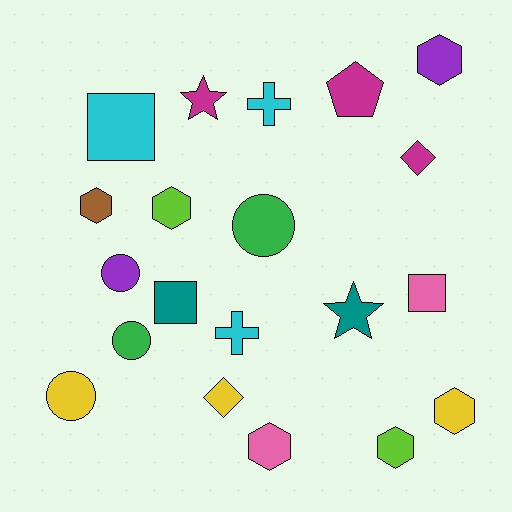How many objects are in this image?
There are 20 objects.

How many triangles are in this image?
There are no triangles.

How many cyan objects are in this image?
There are 3 cyan objects.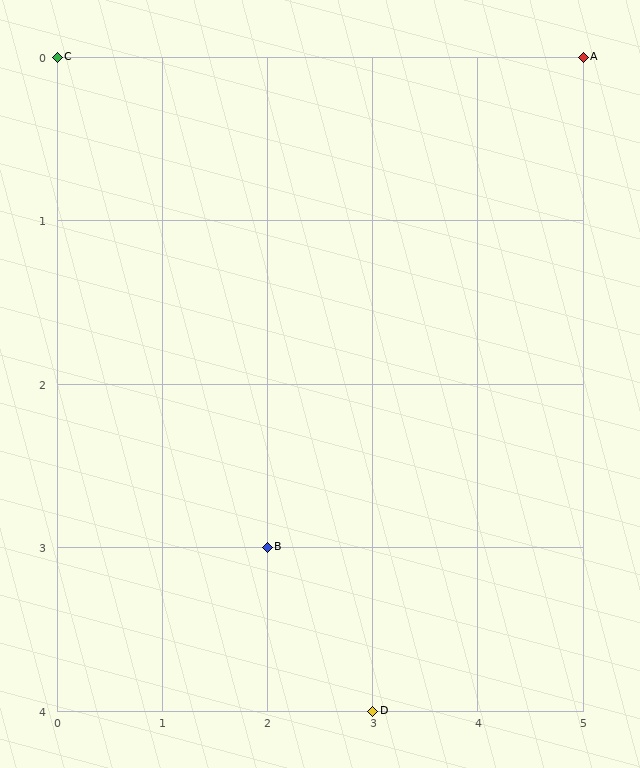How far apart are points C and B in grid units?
Points C and B are 2 columns and 3 rows apart (about 3.6 grid units diagonally).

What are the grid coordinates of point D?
Point D is at grid coordinates (3, 4).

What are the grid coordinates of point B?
Point B is at grid coordinates (2, 3).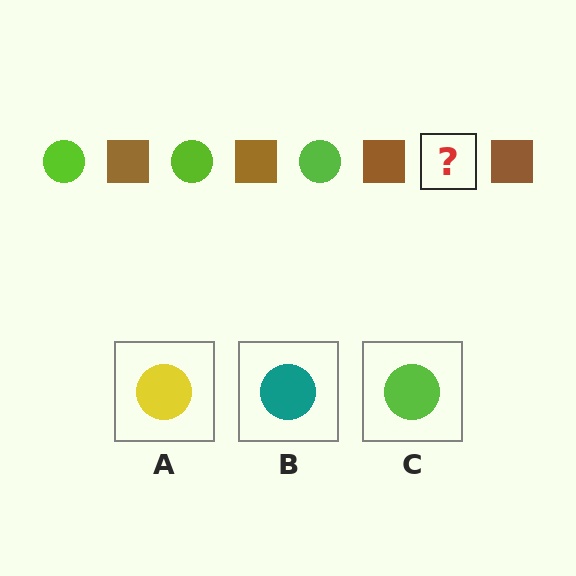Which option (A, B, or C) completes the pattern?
C.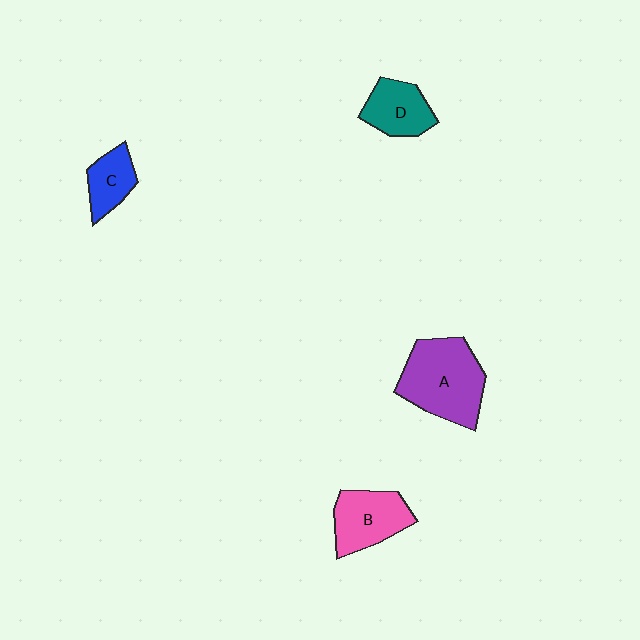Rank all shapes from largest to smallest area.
From largest to smallest: A (purple), B (pink), D (teal), C (blue).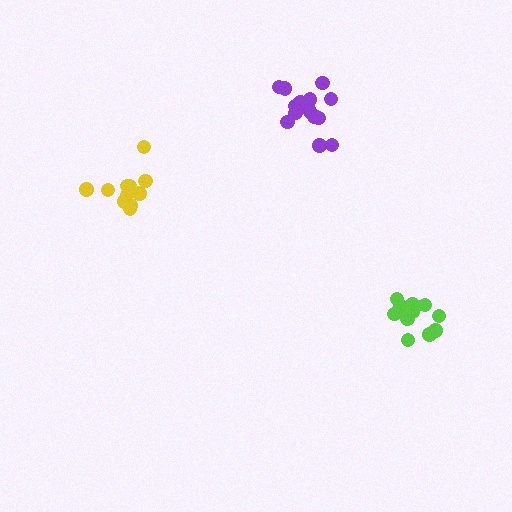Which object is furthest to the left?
The yellow cluster is leftmost.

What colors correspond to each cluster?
The clusters are colored: yellow, purple, lime.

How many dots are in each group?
Group 1: 13 dots, Group 2: 15 dots, Group 3: 12 dots (40 total).